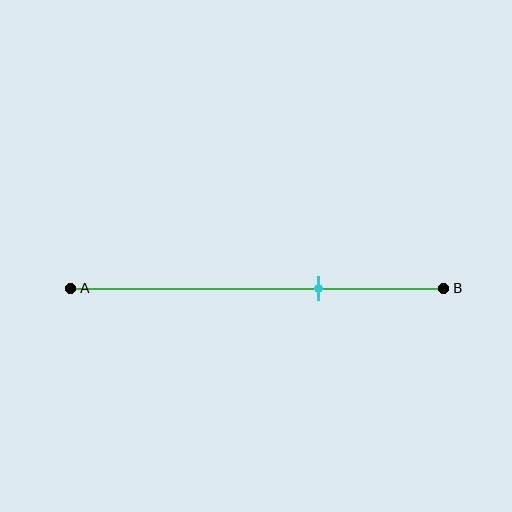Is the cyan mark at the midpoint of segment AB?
No, the mark is at about 65% from A, not at the 50% midpoint.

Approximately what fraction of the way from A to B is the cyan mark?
The cyan mark is approximately 65% of the way from A to B.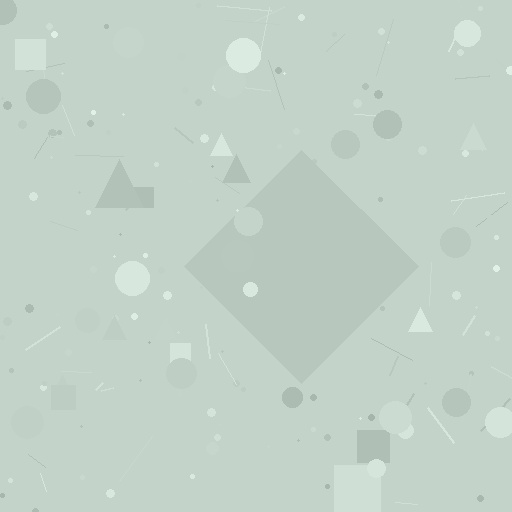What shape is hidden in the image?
A diamond is hidden in the image.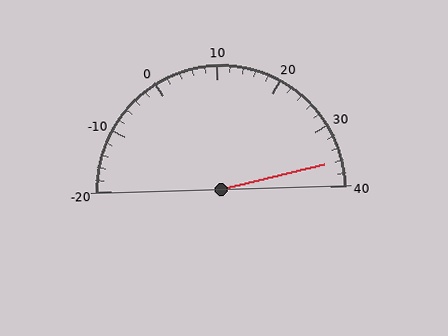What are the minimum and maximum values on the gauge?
The gauge ranges from -20 to 40.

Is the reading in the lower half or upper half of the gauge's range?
The reading is in the upper half of the range (-20 to 40).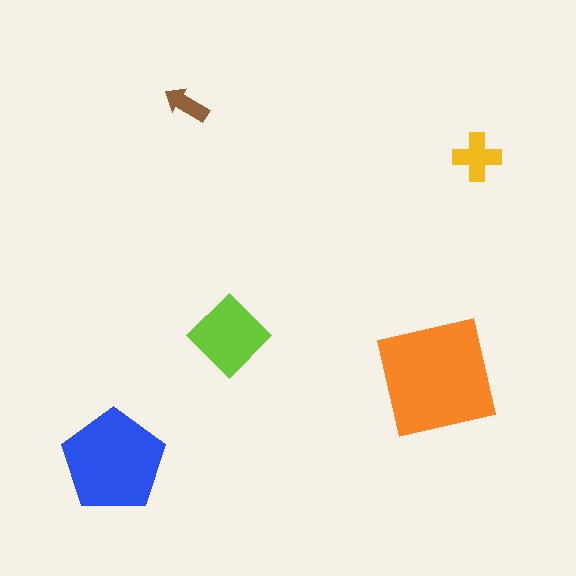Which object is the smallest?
The brown arrow.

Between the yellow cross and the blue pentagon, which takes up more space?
The blue pentagon.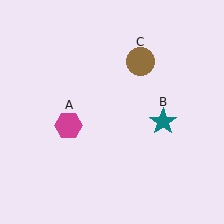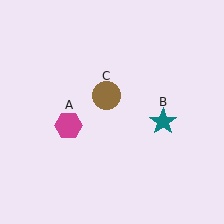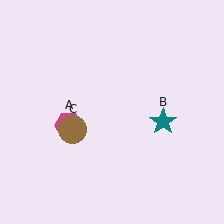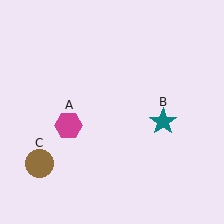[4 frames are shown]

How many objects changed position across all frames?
1 object changed position: brown circle (object C).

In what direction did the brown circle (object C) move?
The brown circle (object C) moved down and to the left.